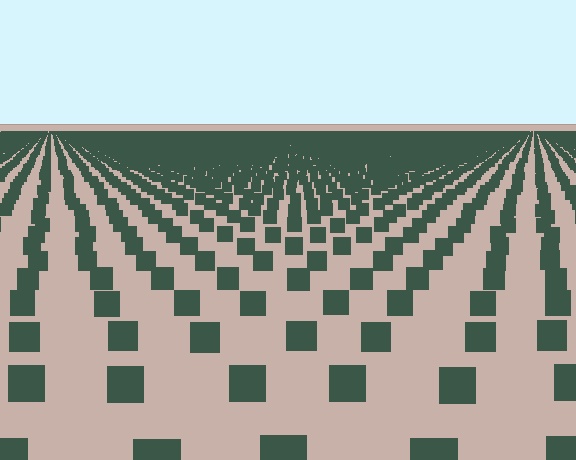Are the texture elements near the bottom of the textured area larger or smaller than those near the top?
Larger. Near the bottom, elements are closer to the viewer and appear at a bigger on-screen size.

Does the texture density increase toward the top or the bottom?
Density increases toward the top.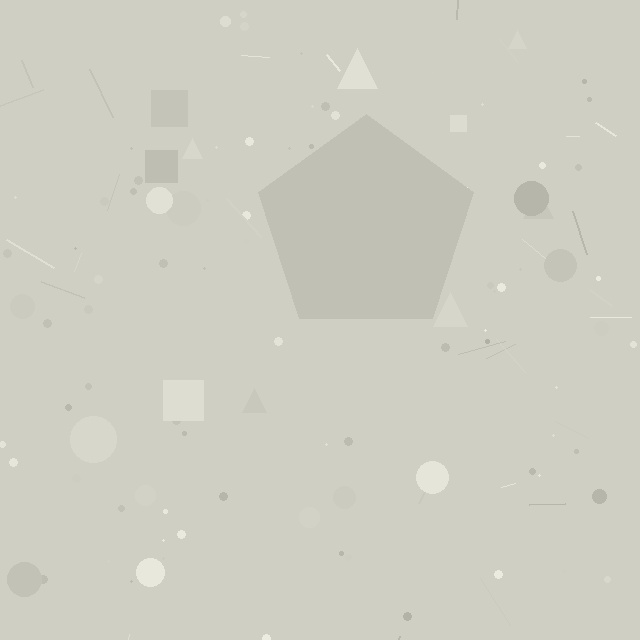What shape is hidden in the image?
A pentagon is hidden in the image.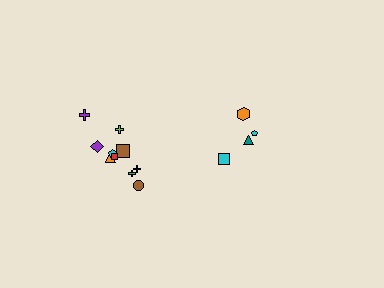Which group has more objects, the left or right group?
The left group.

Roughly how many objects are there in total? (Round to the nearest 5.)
Roughly 15 objects in total.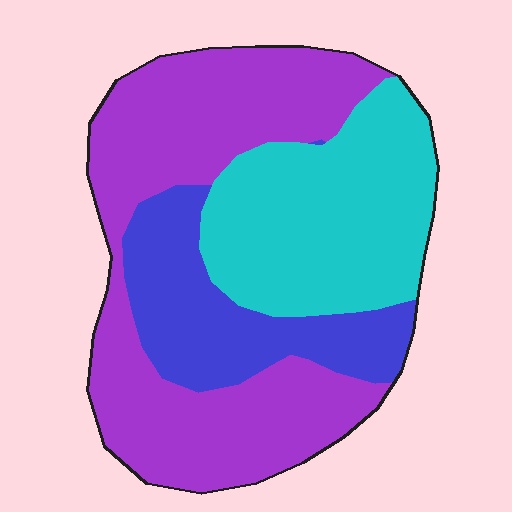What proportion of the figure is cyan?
Cyan takes up about one third (1/3) of the figure.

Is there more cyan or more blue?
Cyan.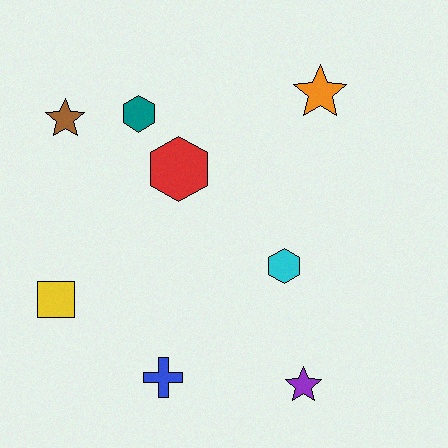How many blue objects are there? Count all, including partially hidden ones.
There is 1 blue object.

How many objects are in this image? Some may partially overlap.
There are 8 objects.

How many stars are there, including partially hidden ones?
There are 3 stars.